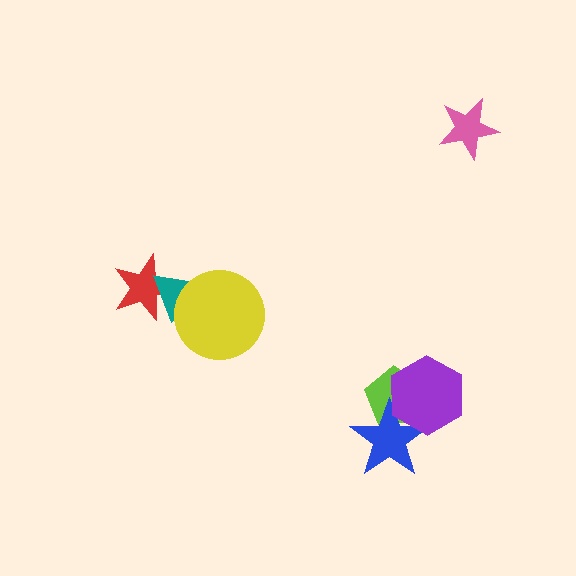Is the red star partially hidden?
Yes, it is partially covered by another shape.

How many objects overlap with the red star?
1 object overlaps with the red star.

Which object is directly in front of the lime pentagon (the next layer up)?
The blue star is directly in front of the lime pentagon.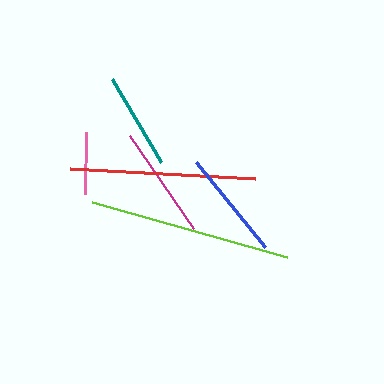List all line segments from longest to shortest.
From longest to shortest: lime, red, magenta, blue, teal, pink.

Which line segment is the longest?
The lime line is the longest at approximately 203 pixels.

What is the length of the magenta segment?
The magenta segment is approximately 113 pixels long.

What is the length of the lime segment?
The lime segment is approximately 203 pixels long.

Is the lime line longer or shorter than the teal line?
The lime line is longer than the teal line.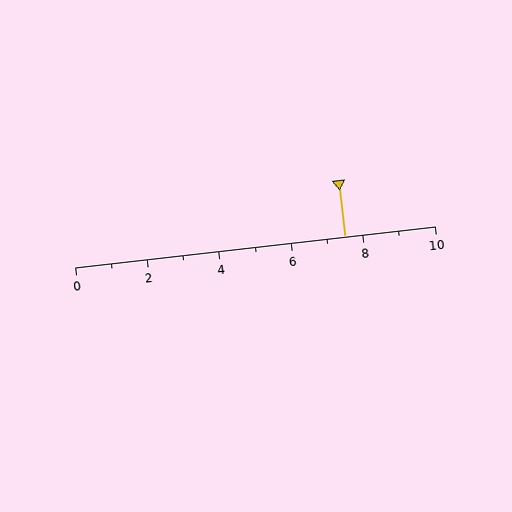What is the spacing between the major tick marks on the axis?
The major ticks are spaced 2 apart.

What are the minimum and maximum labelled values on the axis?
The axis runs from 0 to 10.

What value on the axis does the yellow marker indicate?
The marker indicates approximately 7.5.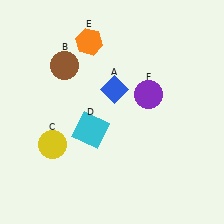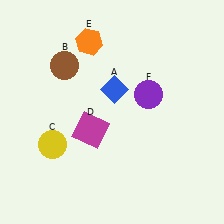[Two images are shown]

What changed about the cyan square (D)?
In Image 1, D is cyan. In Image 2, it changed to magenta.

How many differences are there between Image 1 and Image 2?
There is 1 difference between the two images.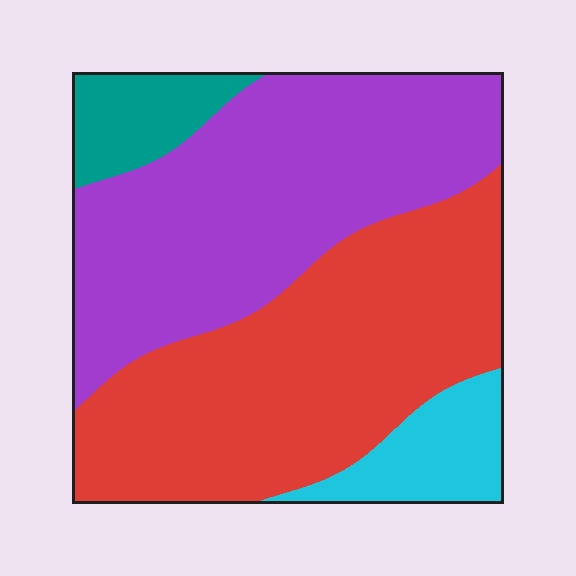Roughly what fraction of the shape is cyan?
Cyan covers 9% of the shape.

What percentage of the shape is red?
Red covers roughly 45% of the shape.